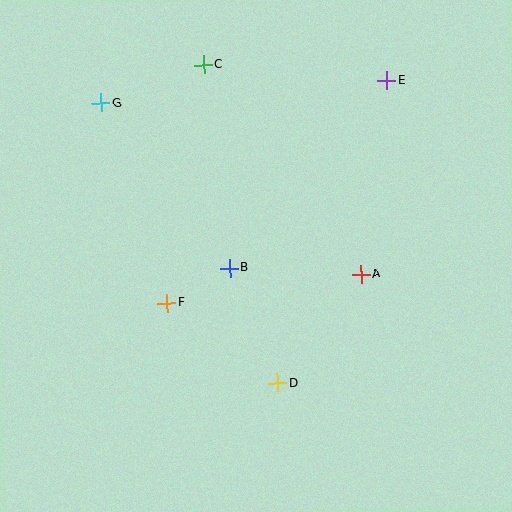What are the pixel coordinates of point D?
Point D is at (277, 383).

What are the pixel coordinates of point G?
Point G is at (101, 103).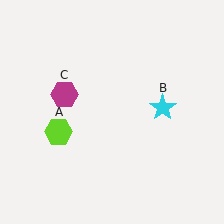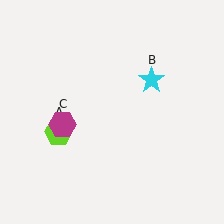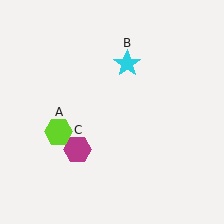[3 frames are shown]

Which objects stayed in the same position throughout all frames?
Lime hexagon (object A) remained stationary.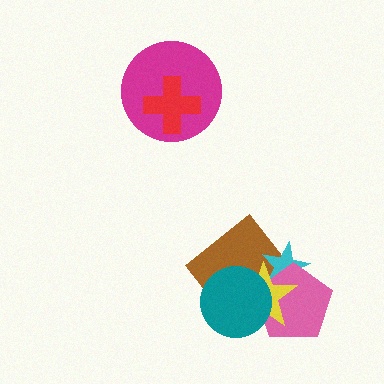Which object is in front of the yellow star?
The teal circle is in front of the yellow star.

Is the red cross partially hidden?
No, no other shape covers it.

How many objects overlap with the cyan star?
3 objects overlap with the cyan star.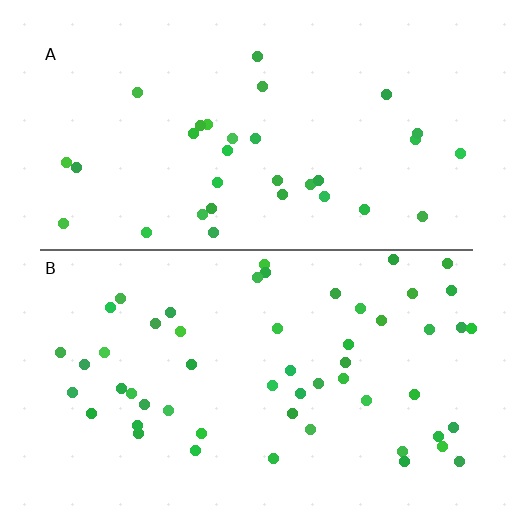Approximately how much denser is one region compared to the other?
Approximately 1.7× — region B over region A.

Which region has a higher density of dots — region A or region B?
B (the bottom).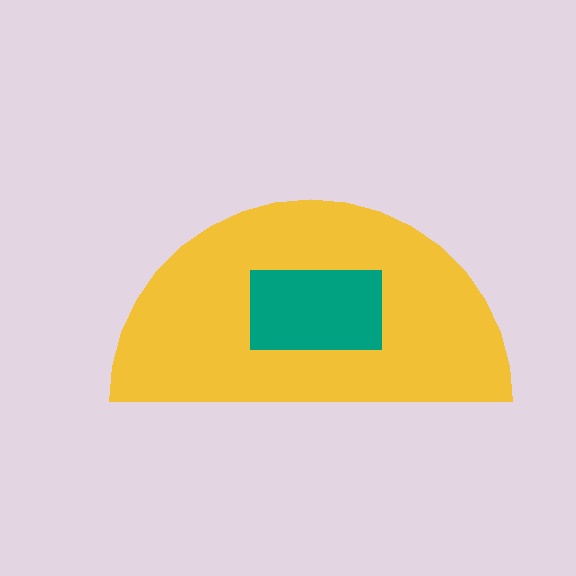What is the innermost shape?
The teal rectangle.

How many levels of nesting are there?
2.